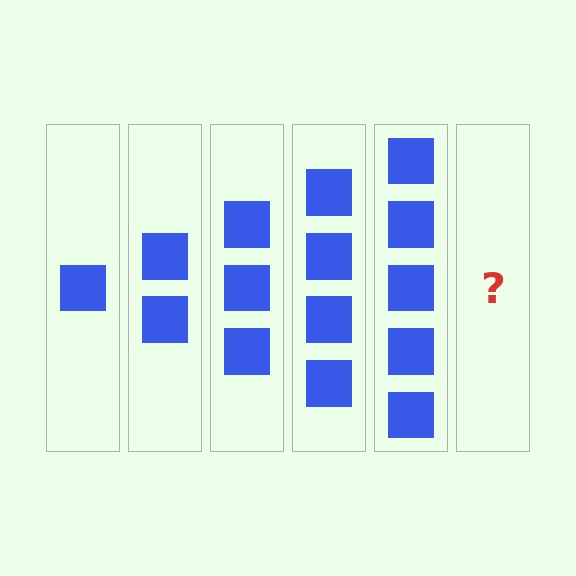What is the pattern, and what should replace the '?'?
The pattern is that each step adds one more square. The '?' should be 6 squares.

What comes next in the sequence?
The next element should be 6 squares.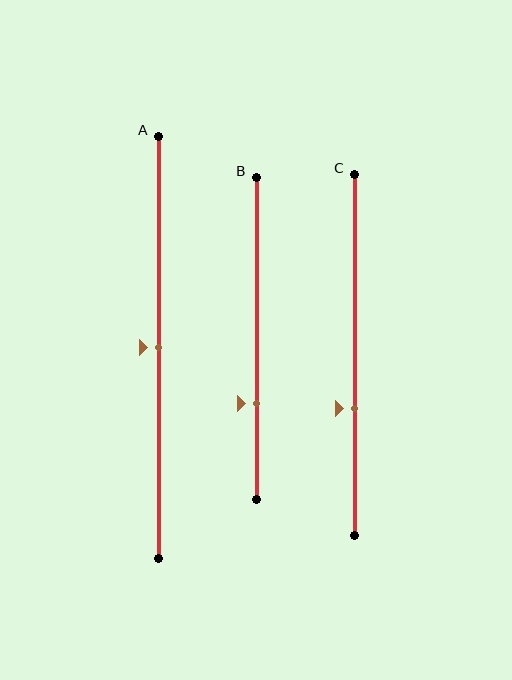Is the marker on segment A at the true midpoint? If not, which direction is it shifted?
Yes, the marker on segment A is at the true midpoint.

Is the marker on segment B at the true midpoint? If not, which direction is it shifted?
No, the marker on segment B is shifted downward by about 20% of the segment length.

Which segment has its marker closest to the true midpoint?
Segment A has its marker closest to the true midpoint.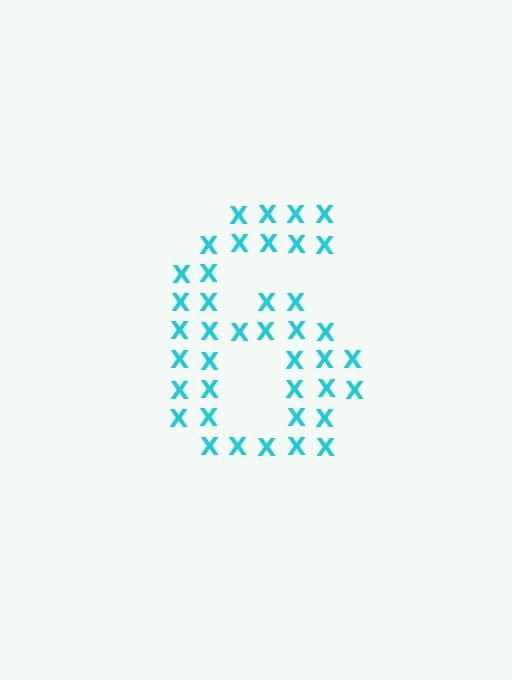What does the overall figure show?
The overall figure shows the digit 6.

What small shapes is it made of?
It is made of small letter X's.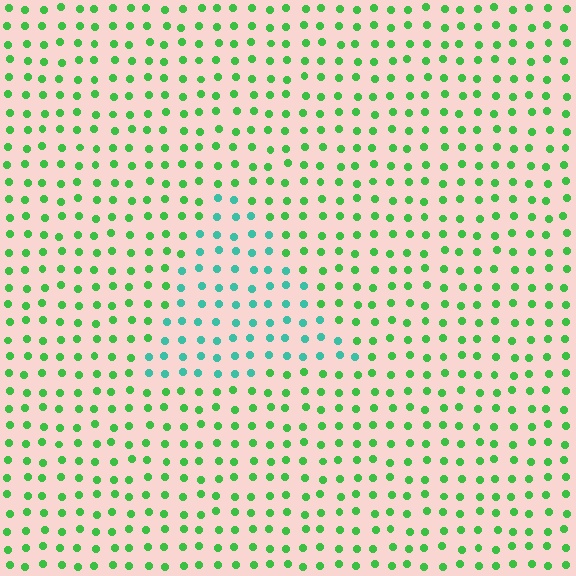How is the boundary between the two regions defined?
The boundary is defined purely by a slight shift in hue (about 44 degrees). Spacing, size, and orientation are identical on both sides.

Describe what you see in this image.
The image is filled with small green elements in a uniform arrangement. A triangle-shaped region is visible where the elements are tinted to a slightly different hue, forming a subtle color boundary.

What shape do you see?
I see a triangle.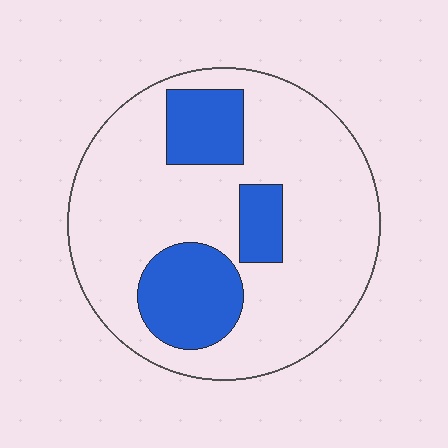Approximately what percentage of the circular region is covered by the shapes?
Approximately 25%.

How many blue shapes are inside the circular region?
3.